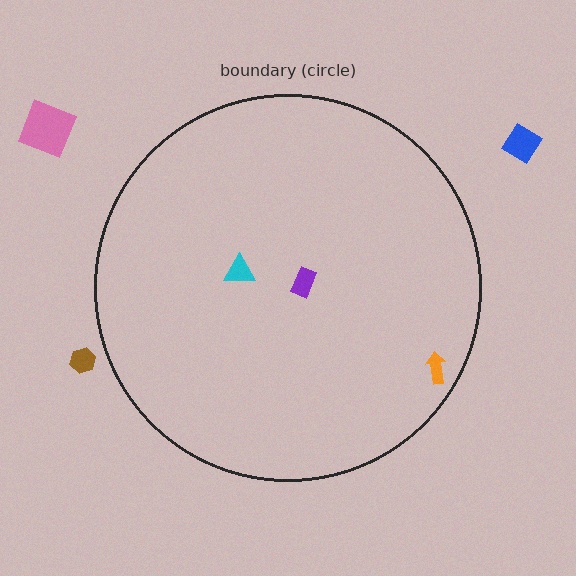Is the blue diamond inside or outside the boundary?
Outside.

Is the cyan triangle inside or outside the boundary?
Inside.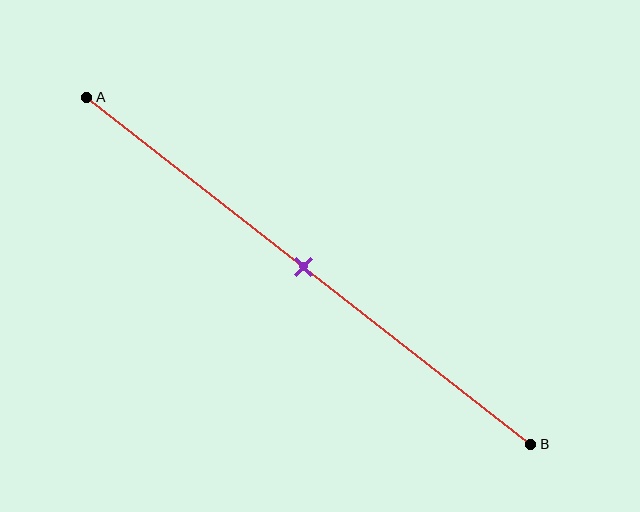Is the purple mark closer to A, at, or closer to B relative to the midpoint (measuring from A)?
The purple mark is approximately at the midpoint of segment AB.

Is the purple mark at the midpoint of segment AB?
Yes, the mark is approximately at the midpoint.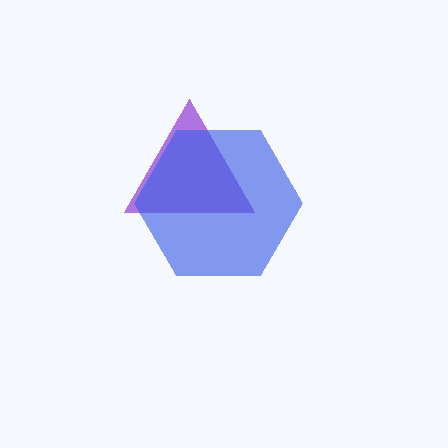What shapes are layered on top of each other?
The layered shapes are: a purple triangle, a blue hexagon.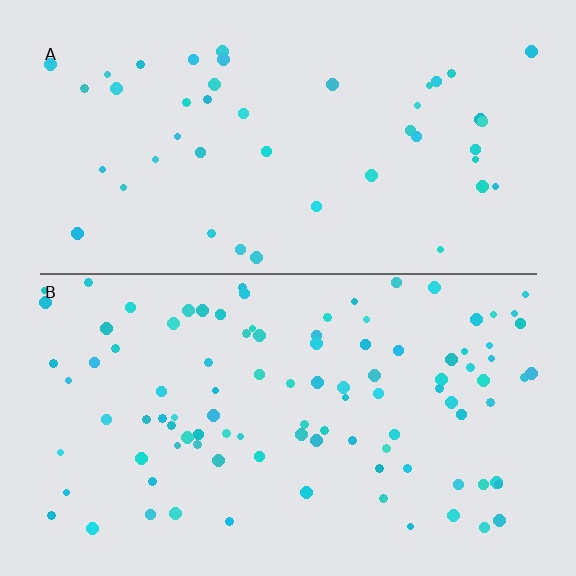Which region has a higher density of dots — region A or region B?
B (the bottom).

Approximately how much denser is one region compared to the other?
Approximately 2.2× — region B over region A.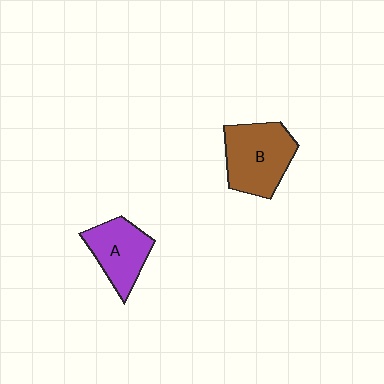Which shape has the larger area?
Shape B (brown).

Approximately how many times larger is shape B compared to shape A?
Approximately 1.3 times.